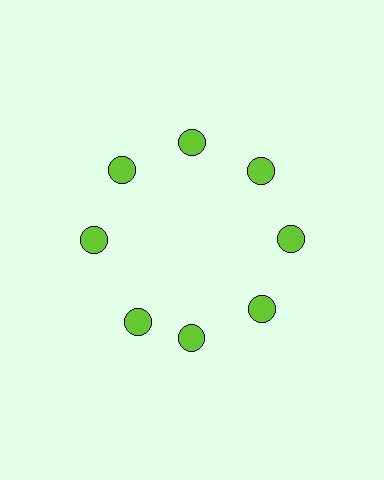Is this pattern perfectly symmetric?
No. The 8 lime circles are arranged in a ring, but one element near the 8 o'clock position is rotated out of alignment along the ring, breaking the 8-fold rotational symmetry.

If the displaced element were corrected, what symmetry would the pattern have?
It would have 8-fold rotational symmetry — the pattern would map onto itself every 45 degrees.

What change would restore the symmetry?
The symmetry would be restored by rotating it back into even spacing with its neighbors so that all 8 circles sit at equal angles and equal distance from the center.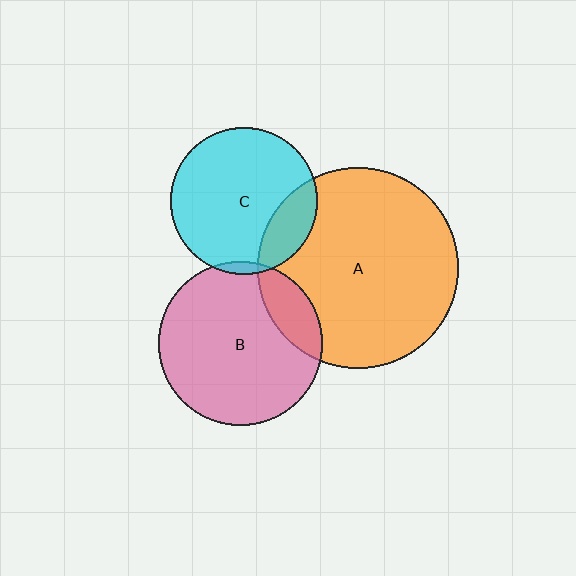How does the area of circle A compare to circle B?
Approximately 1.5 times.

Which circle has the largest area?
Circle A (orange).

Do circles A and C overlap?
Yes.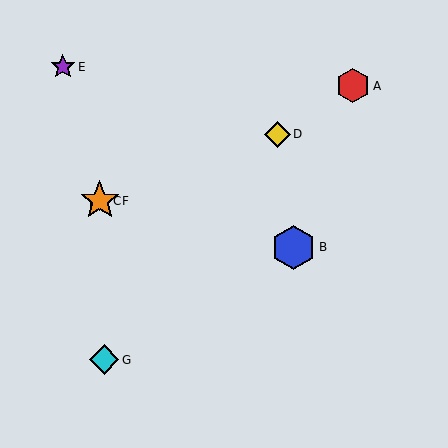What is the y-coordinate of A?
Object A is at y≈86.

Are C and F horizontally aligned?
Yes, both are at y≈201.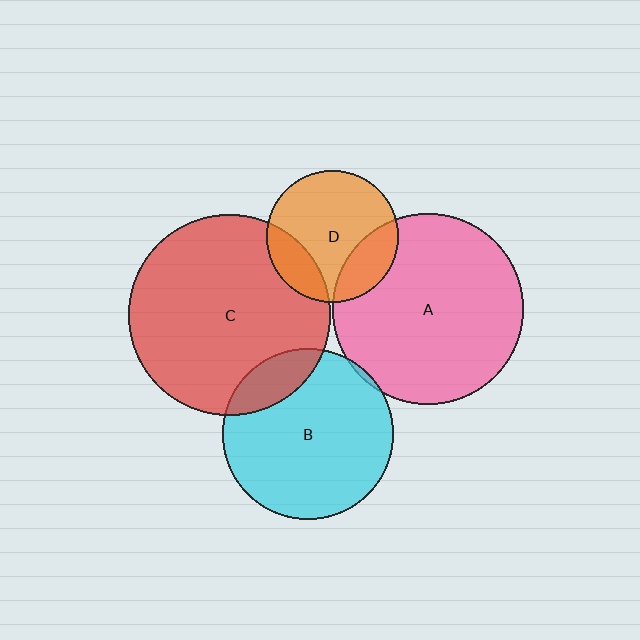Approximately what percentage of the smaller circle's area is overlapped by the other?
Approximately 5%.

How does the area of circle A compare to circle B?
Approximately 1.3 times.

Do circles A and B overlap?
Yes.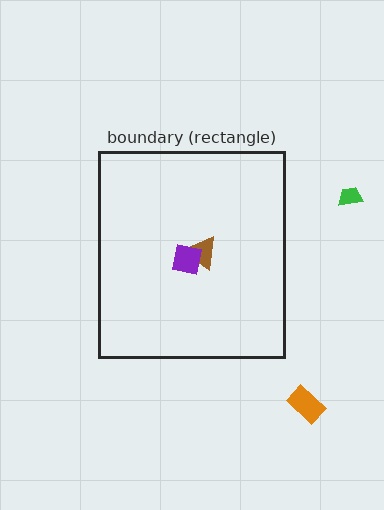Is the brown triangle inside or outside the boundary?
Inside.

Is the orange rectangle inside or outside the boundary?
Outside.